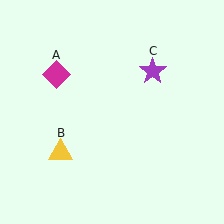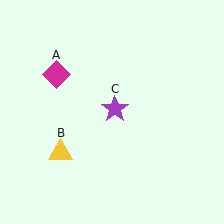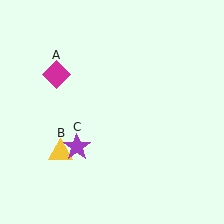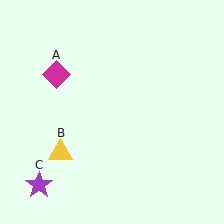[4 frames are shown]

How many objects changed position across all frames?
1 object changed position: purple star (object C).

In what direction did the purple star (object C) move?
The purple star (object C) moved down and to the left.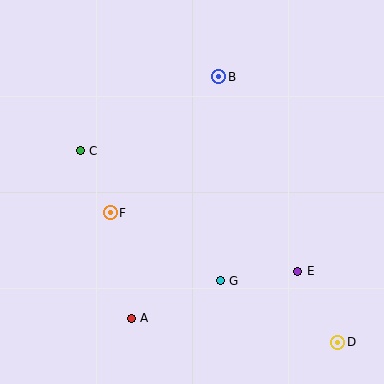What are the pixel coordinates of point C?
Point C is at (80, 151).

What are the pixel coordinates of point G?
Point G is at (220, 281).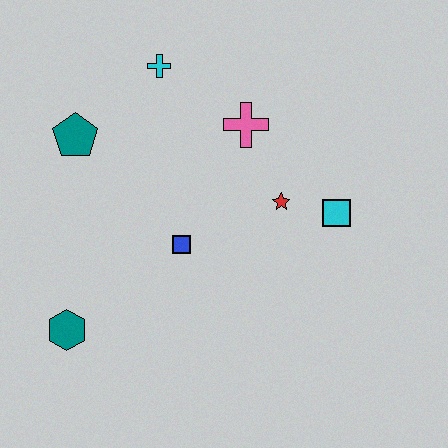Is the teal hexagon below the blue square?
Yes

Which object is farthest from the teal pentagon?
The cyan square is farthest from the teal pentagon.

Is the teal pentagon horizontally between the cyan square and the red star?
No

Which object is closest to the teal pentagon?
The cyan cross is closest to the teal pentagon.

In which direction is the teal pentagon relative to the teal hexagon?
The teal pentagon is above the teal hexagon.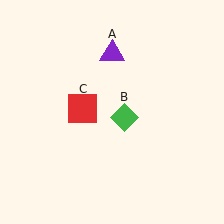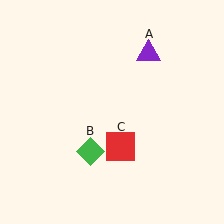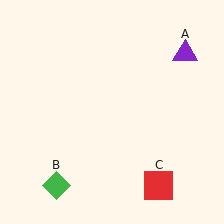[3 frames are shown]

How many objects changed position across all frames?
3 objects changed position: purple triangle (object A), green diamond (object B), red square (object C).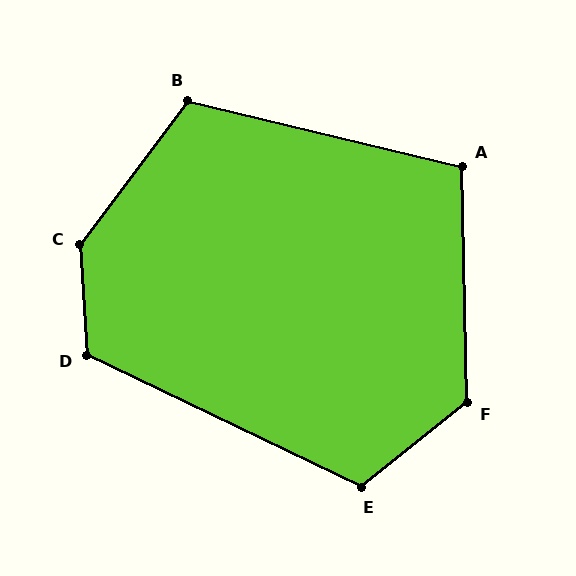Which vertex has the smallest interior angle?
A, at approximately 105 degrees.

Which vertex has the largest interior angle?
C, at approximately 140 degrees.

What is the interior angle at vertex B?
Approximately 113 degrees (obtuse).